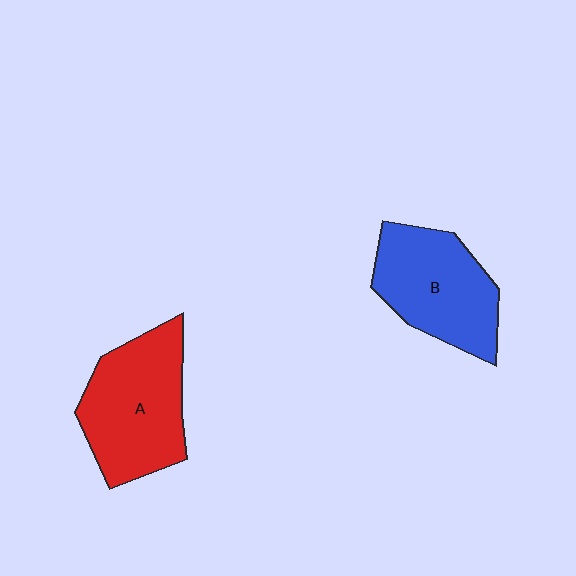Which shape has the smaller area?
Shape B (blue).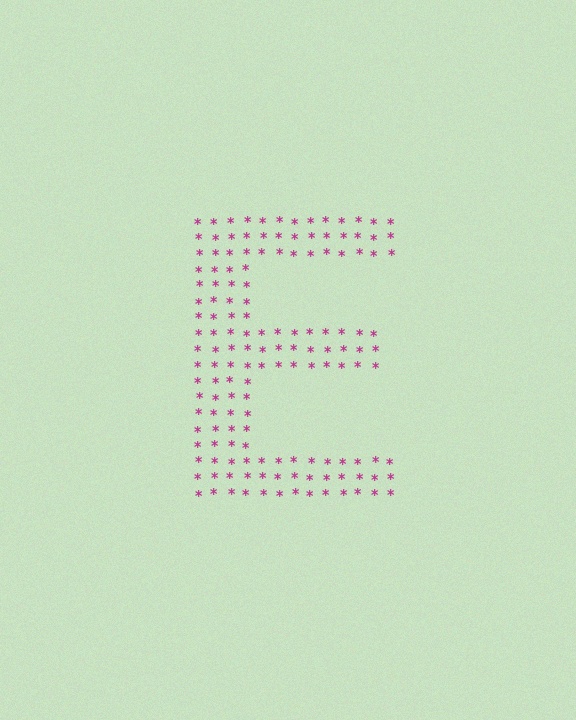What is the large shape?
The large shape is the letter E.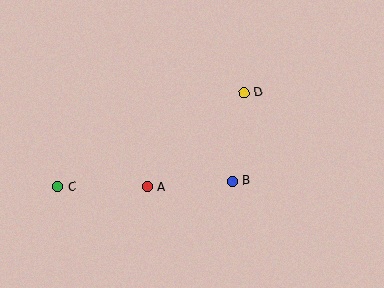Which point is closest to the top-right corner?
Point D is closest to the top-right corner.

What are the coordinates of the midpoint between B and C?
The midpoint between B and C is at (145, 184).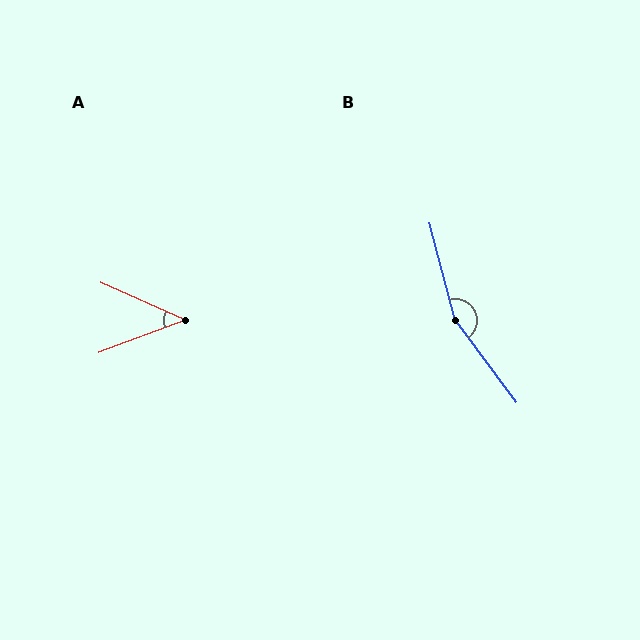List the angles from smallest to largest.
A (45°), B (158°).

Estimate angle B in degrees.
Approximately 158 degrees.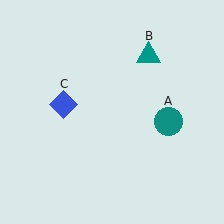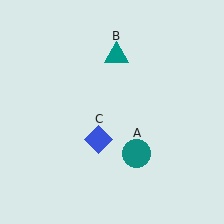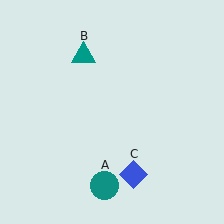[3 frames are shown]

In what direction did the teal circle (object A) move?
The teal circle (object A) moved down and to the left.